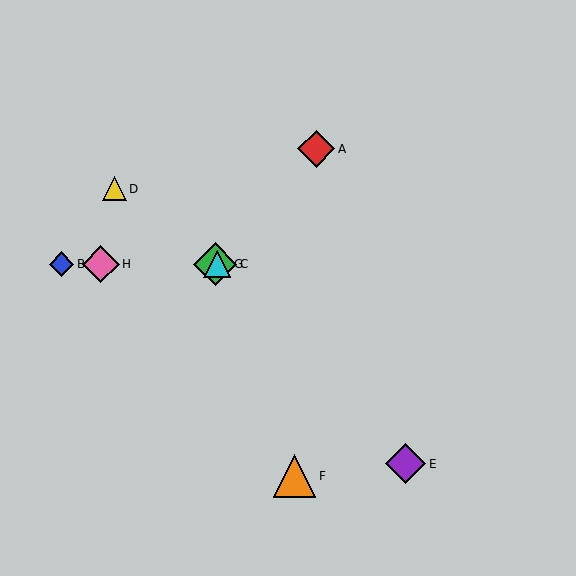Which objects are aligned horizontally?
Objects B, C, G, H are aligned horizontally.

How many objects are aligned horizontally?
4 objects (B, C, G, H) are aligned horizontally.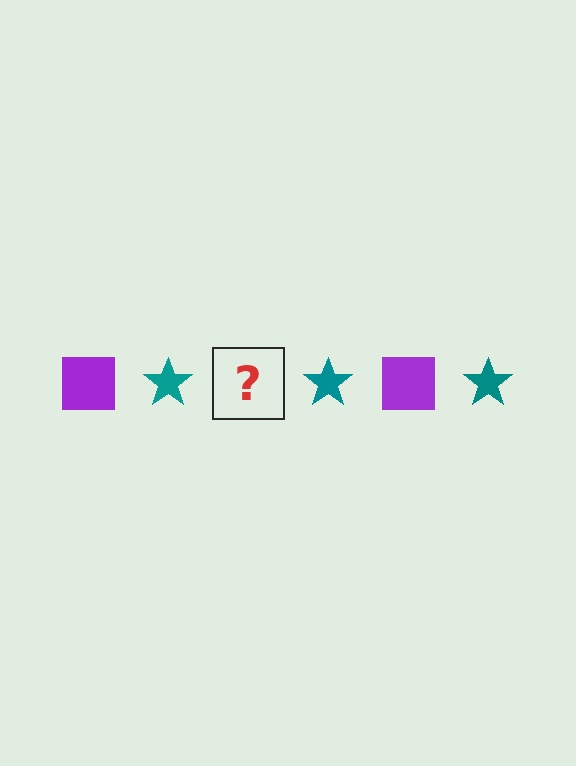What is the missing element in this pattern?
The missing element is a purple square.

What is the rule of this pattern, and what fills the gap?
The rule is that the pattern alternates between purple square and teal star. The gap should be filled with a purple square.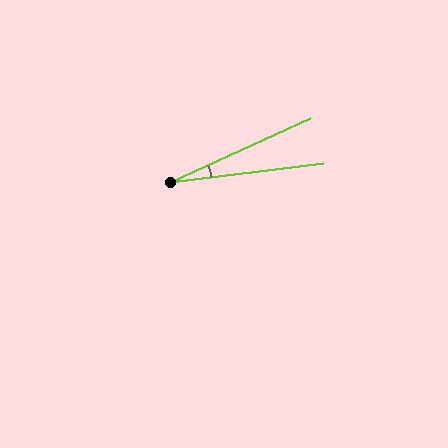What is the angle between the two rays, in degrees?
Approximately 18 degrees.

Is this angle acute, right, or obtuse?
It is acute.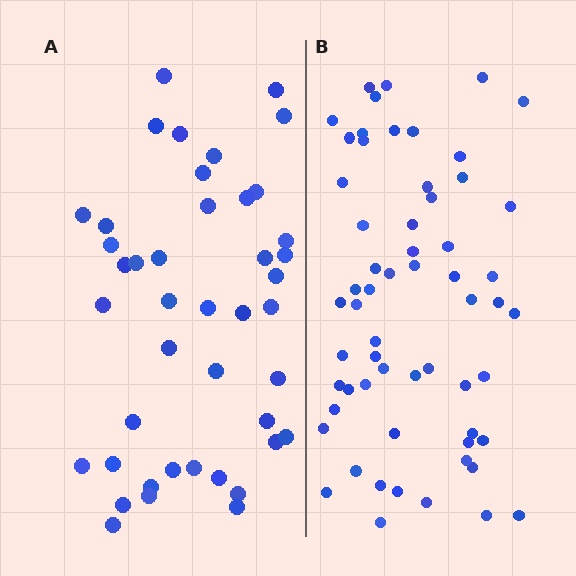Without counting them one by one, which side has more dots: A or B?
Region B (the right region) has more dots.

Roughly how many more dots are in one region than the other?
Region B has approximately 15 more dots than region A.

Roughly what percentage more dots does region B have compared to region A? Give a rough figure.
About 40% more.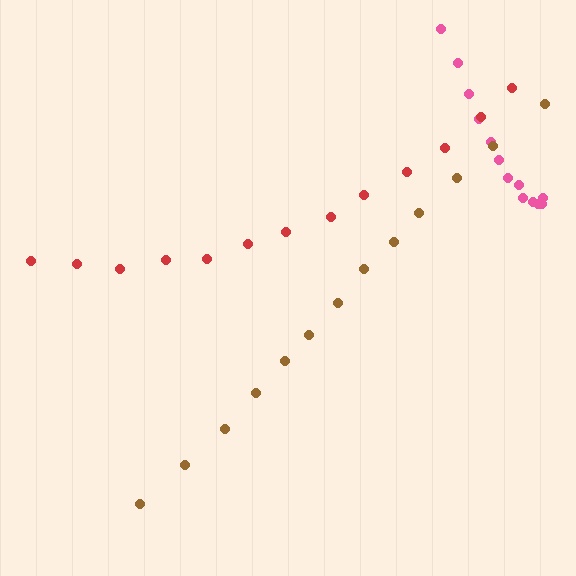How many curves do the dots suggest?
There are 3 distinct paths.